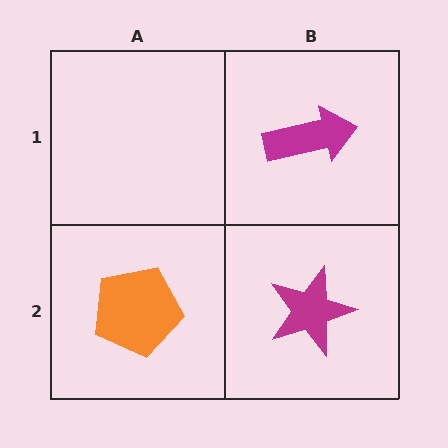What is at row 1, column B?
A magenta arrow.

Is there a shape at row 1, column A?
No, that cell is empty.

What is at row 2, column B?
A magenta star.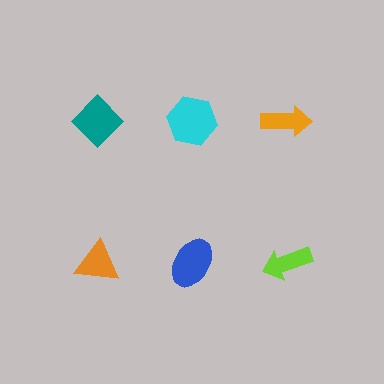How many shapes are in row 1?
3 shapes.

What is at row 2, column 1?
An orange triangle.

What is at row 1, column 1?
A teal diamond.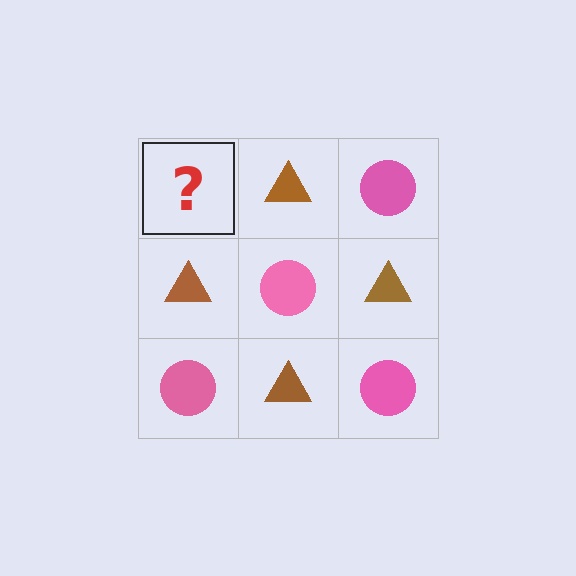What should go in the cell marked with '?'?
The missing cell should contain a pink circle.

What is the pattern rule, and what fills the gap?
The rule is that it alternates pink circle and brown triangle in a checkerboard pattern. The gap should be filled with a pink circle.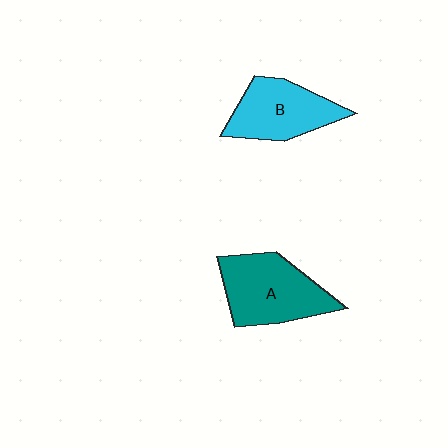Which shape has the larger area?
Shape A (teal).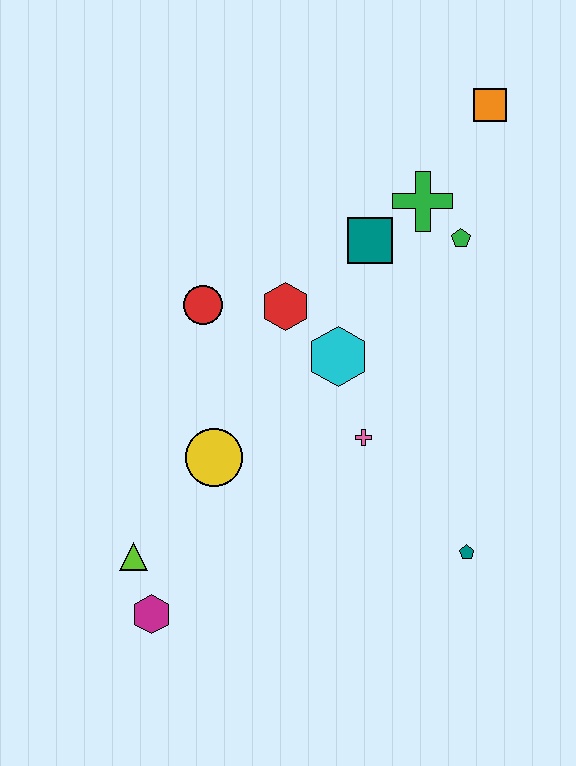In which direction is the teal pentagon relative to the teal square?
The teal pentagon is below the teal square.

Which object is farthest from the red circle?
The teal pentagon is farthest from the red circle.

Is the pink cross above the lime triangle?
Yes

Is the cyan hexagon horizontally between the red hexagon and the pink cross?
Yes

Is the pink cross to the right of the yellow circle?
Yes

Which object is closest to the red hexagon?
The cyan hexagon is closest to the red hexagon.